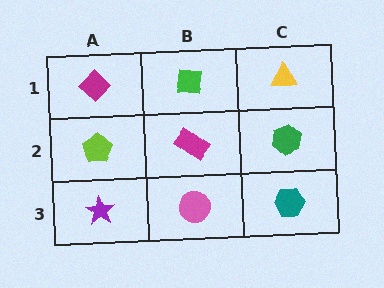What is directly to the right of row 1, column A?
A green square.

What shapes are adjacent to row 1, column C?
A green hexagon (row 2, column C), a green square (row 1, column B).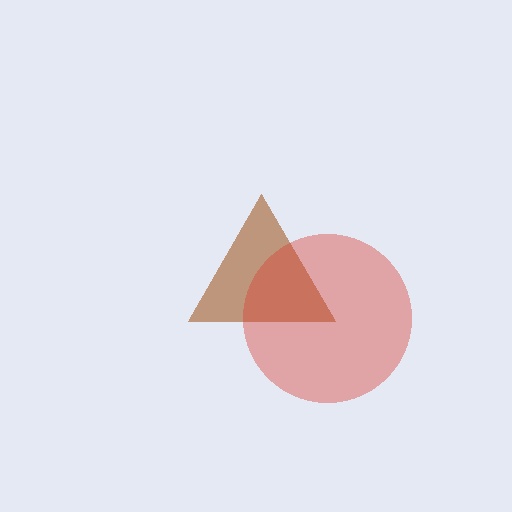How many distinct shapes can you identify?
There are 2 distinct shapes: a brown triangle, a red circle.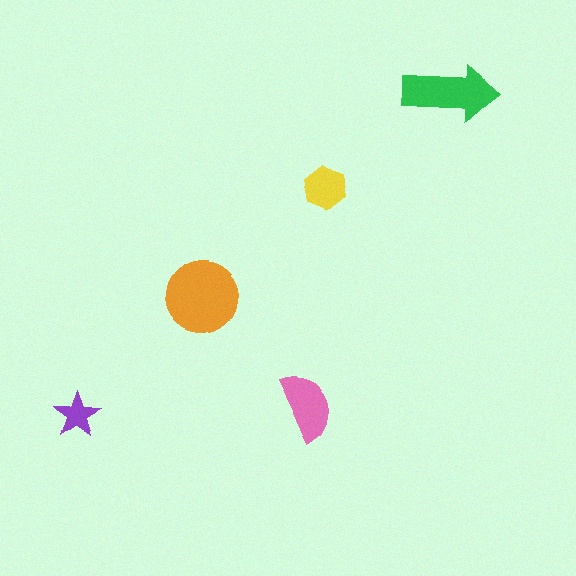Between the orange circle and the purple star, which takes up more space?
The orange circle.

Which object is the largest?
The orange circle.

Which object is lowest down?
The purple star is bottommost.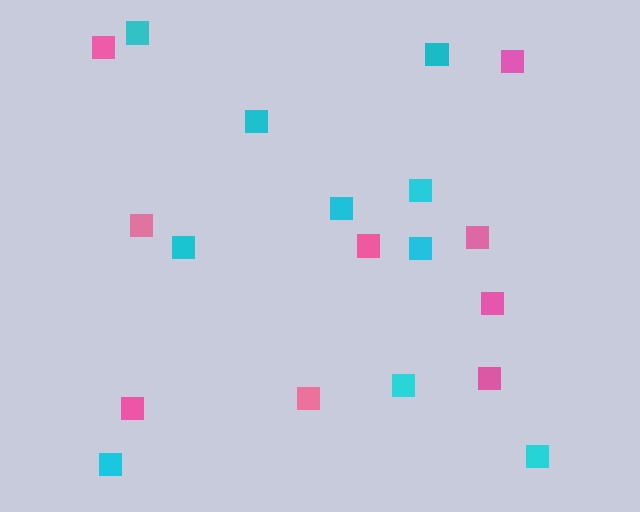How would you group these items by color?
There are 2 groups: one group of pink squares (9) and one group of cyan squares (10).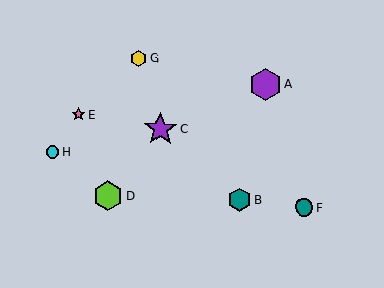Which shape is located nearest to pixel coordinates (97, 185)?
The lime hexagon (labeled D) at (108, 196) is nearest to that location.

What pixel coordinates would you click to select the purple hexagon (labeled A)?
Click at (265, 84) to select the purple hexagon A.